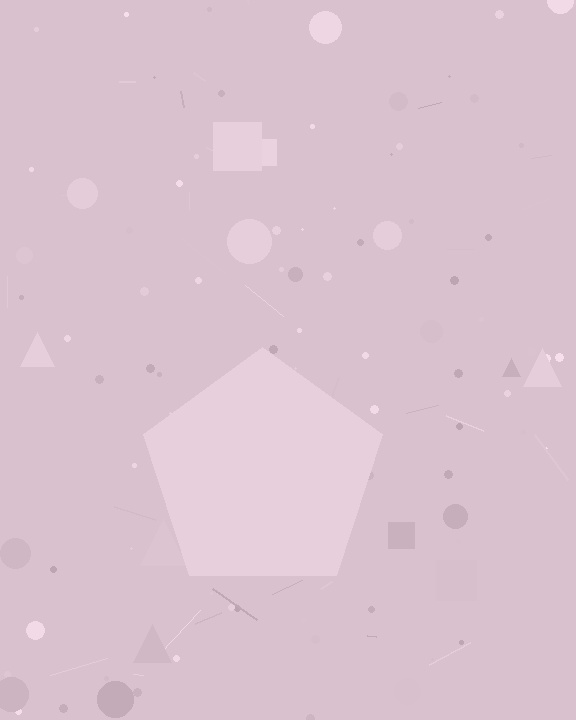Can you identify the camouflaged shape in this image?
The camouflaged shape is a pentagon.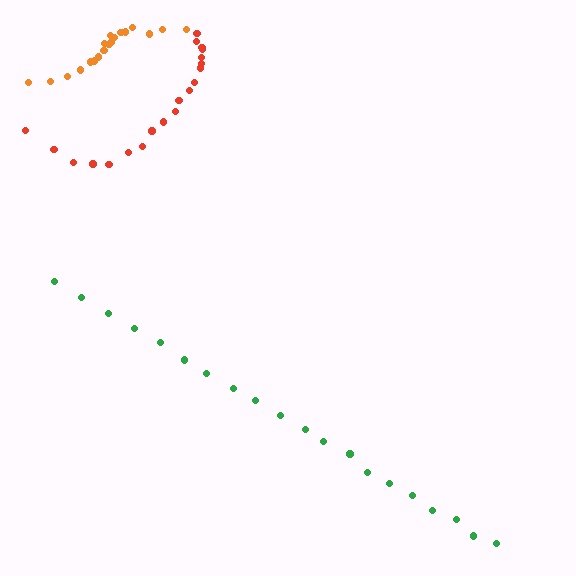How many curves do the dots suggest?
There are 3 distinct paths.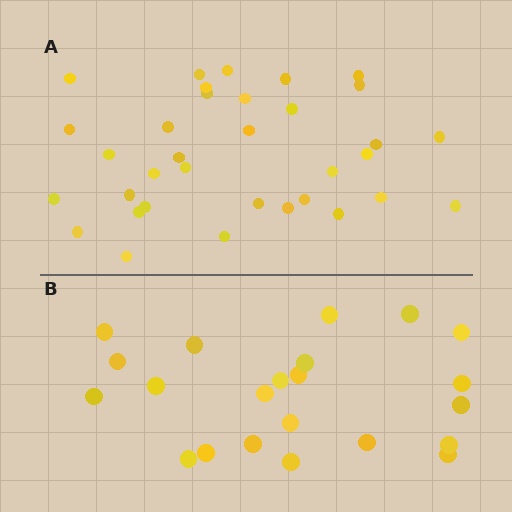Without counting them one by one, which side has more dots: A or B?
Region A (the top region) has more dots.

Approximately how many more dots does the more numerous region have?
Region A has roughly 12 or so more dots than region B.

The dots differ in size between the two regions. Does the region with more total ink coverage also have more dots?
No. Region B has more total ink coverage because its dots are larger, but region A actually contains more individual dots. Total area can be misleading — the number of items is what matters here.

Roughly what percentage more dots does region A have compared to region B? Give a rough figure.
About 55% more.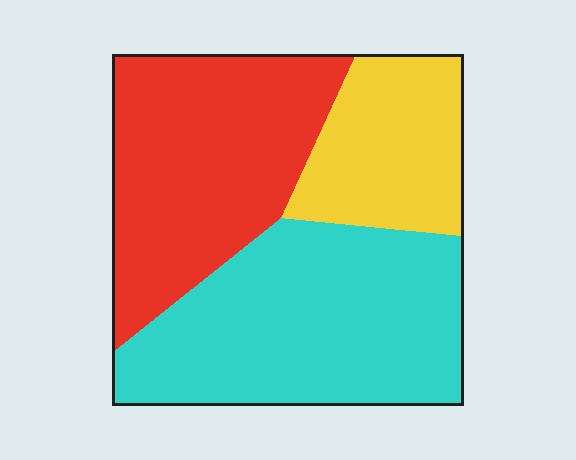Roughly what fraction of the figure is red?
Red takes up about three eighths (3/8) of the figure.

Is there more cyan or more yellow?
Cyan.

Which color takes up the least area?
Yellow, at roughly 20%.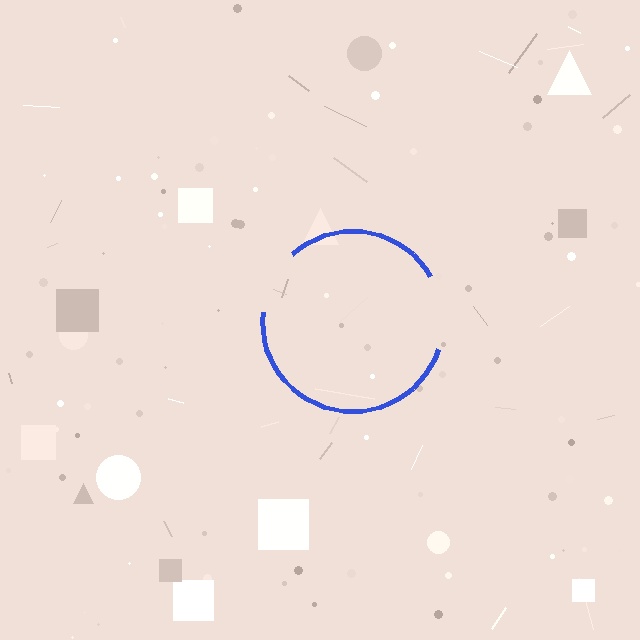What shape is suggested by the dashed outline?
The dashed outline suggests a circle.